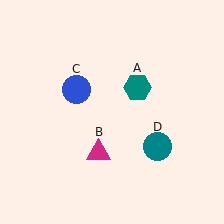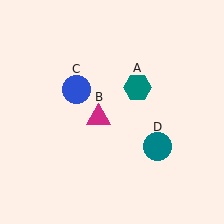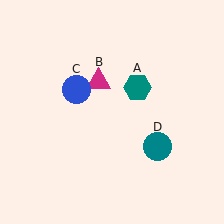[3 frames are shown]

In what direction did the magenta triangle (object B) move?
The magenta triangle (object B) moved up.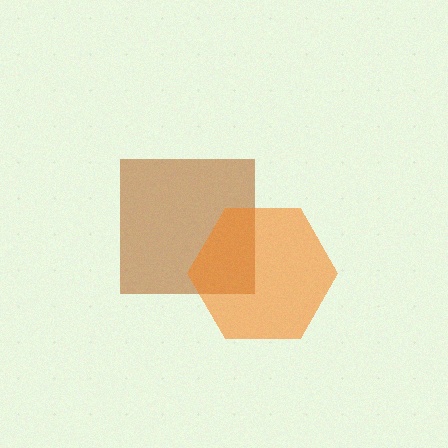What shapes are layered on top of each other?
The layered shapes are: a brown square, an orange hexagon.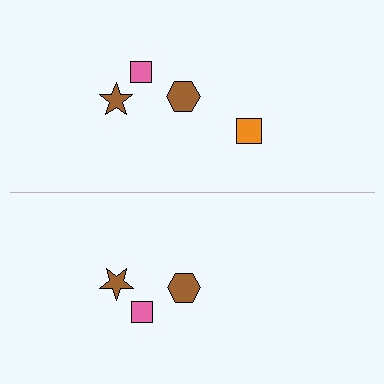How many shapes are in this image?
There are 7 shapes in this image.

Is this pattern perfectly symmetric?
No, the pattern is not perfectly symmetric. A orange square is missing from the bottom side.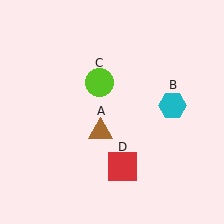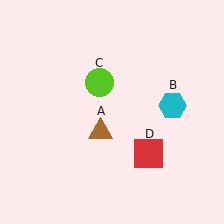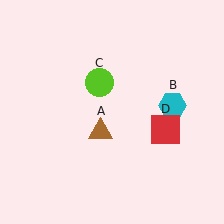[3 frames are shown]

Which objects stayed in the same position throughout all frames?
Brown triangle (object A) and cyan hexagon (object B) and lime circle (object C) remained stationary.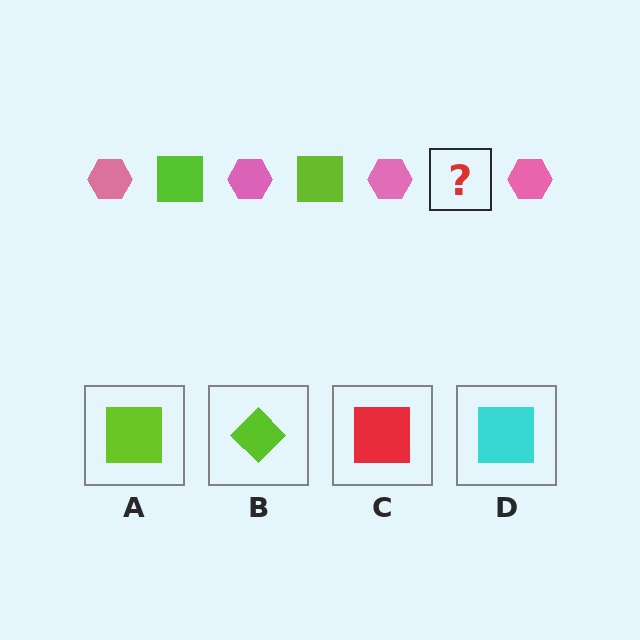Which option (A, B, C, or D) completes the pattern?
A.